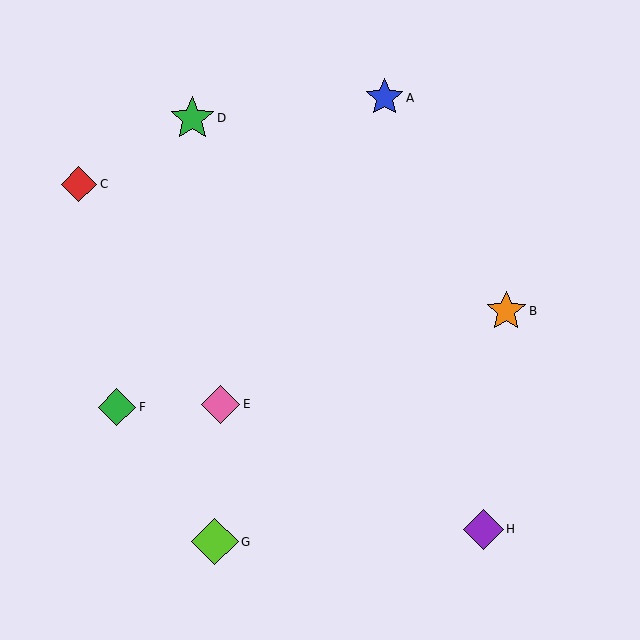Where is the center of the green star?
The center of the green star is at (192, 118).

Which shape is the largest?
The lime diamond (labeled G) is the largest.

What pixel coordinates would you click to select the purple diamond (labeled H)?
Click at (483, 529) to select the purple diamond H.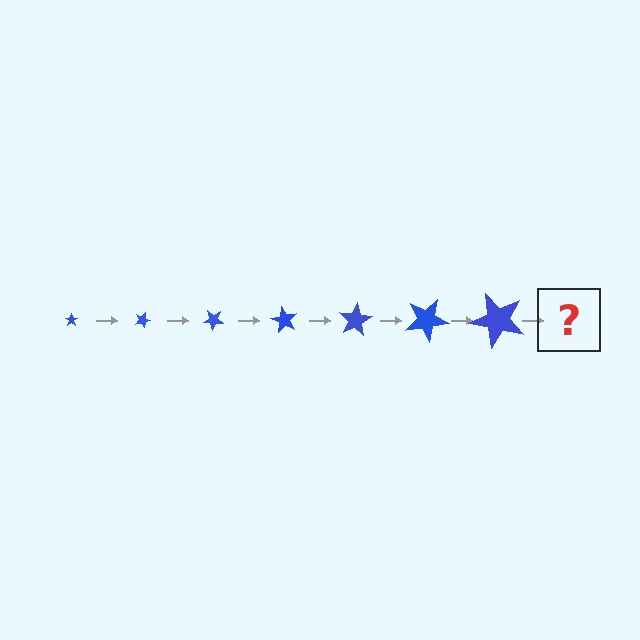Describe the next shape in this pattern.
It should be a star, larger than the previous one and rotated 140 degrees from the start.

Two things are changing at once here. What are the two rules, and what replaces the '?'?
The two rules are that the star grows larger each step and it rotates 20 degrees each step. The '?' should be a star, larger than the previous one and rotated 140 degrees from the start.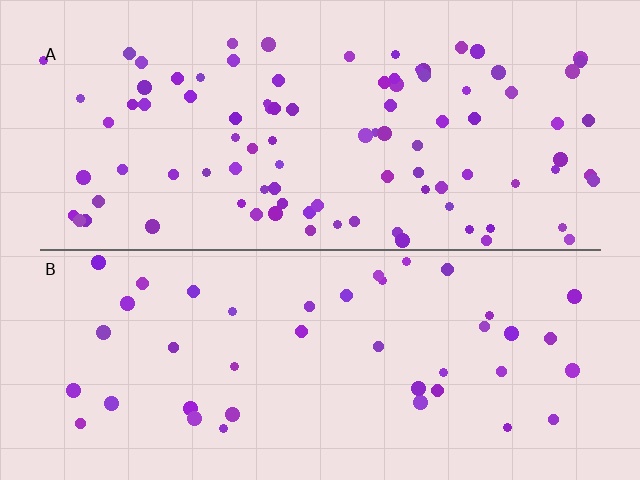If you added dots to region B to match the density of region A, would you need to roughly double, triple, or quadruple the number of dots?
Approximately double.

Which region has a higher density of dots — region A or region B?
A (the top).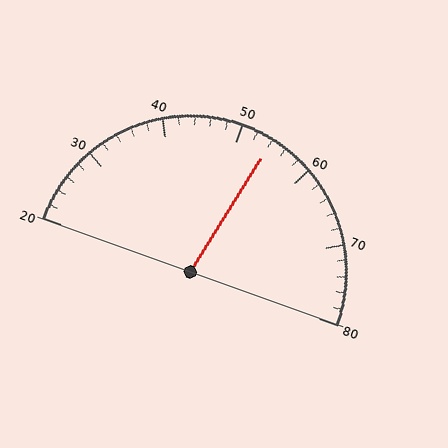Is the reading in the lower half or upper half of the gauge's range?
The reading is in the upper half of the range (20 to 80).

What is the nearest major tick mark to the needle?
The nearest major tick mark is 50.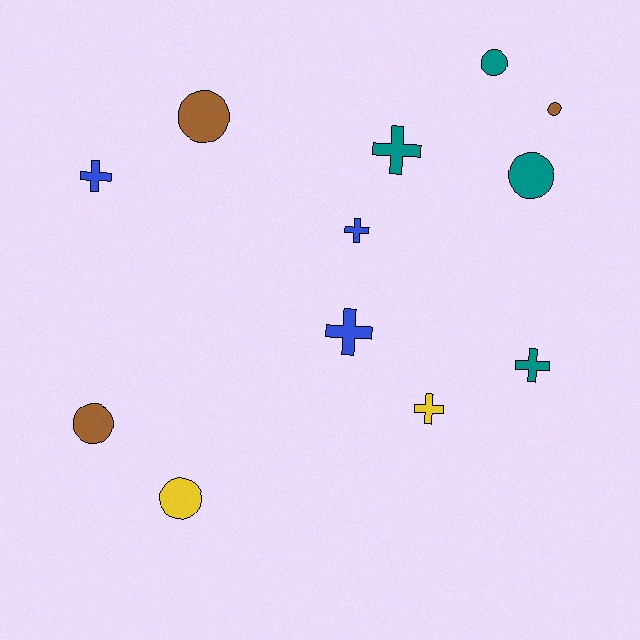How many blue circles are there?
There are no blue circles.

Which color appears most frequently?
Teal, with 4 objects.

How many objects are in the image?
There are 12 objects.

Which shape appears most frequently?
Cross, with 6 objects.